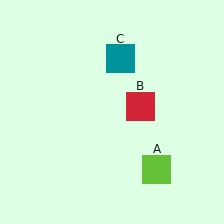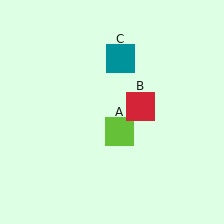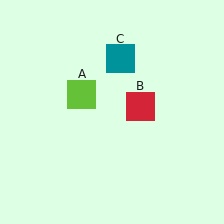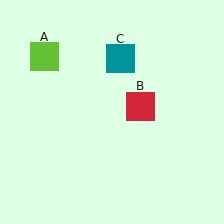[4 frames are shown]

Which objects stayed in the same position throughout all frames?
Red square (object B) and teal square (object C) remained stationary.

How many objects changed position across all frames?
1 object changed position: lime square (object A).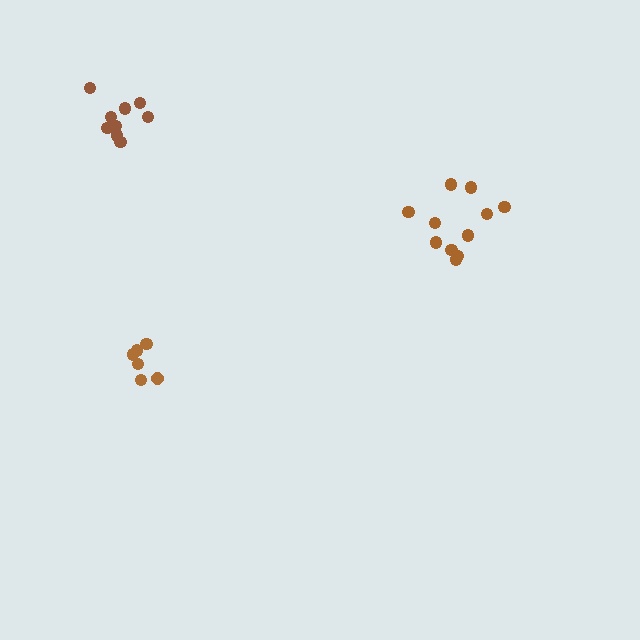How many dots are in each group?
Group 1: 6 dots, Group 2: 9 dots, Group 3: 11 dots (26 total).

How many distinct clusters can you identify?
There are 3 distinct clusters.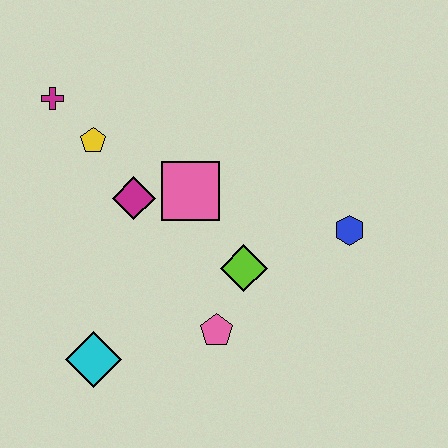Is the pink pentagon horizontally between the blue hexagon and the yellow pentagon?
Yes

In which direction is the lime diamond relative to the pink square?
The lime diamond is below the pink square.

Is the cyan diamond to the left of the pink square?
Yes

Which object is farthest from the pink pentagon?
The magenta cross is farthest from the pink pentagon.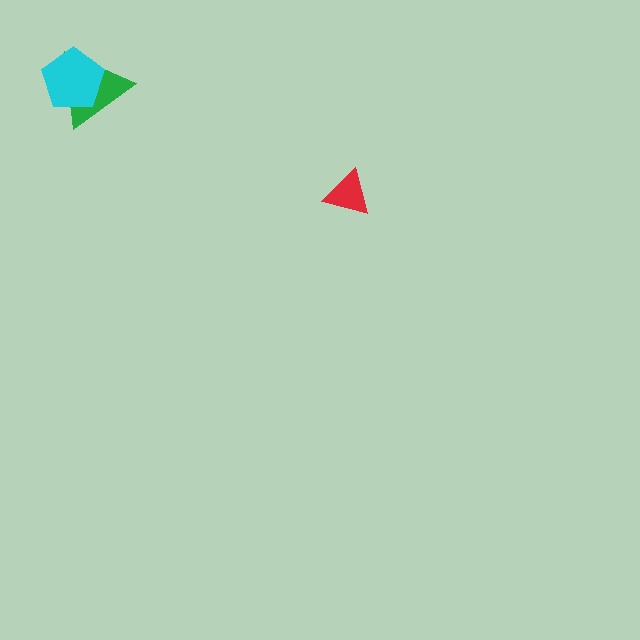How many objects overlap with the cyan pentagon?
1 object overlaps with the cyan pentagon.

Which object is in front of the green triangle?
The cyan pentagon is in front of the green triangle.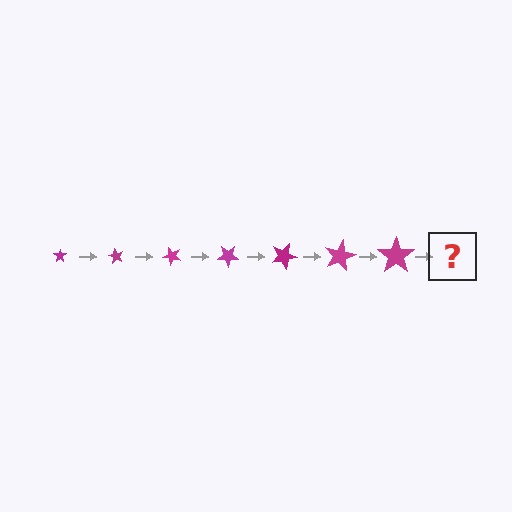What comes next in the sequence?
The next element should be a star, larger than the previous one and rotated 420 degrees from the start.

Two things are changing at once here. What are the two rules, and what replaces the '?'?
The two rules are that the star grows larger each step and it rotates 60 degrees each step. The '?' should be a star, larger than the previous one and rotated 420 degrees from the start.